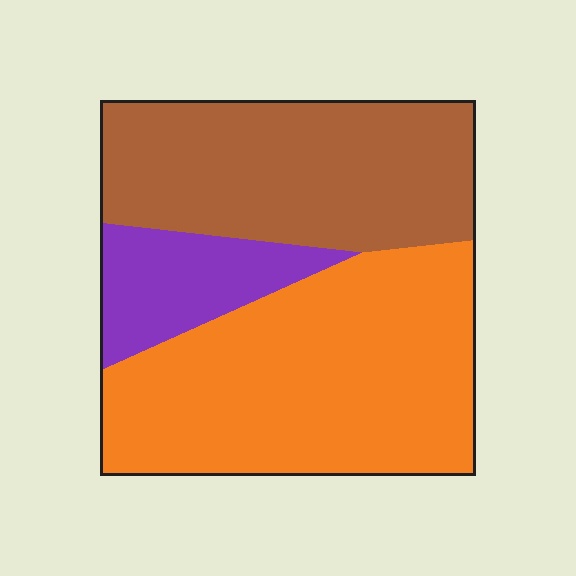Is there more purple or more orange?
Orange.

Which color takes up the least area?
Purple, at roughly 15%.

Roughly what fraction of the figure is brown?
Brown covers 37% of the figure.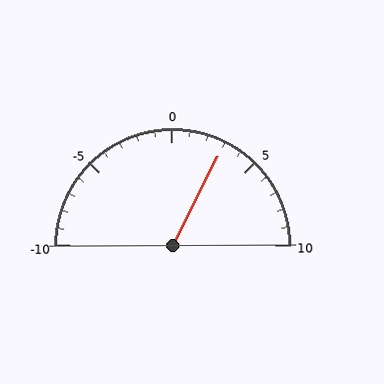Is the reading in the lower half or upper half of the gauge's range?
The reading is in the upper half of the range (-10 to 10).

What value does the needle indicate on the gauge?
The needle indicates approximately 3.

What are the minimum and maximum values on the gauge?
The gauge ranges from -10 to 10.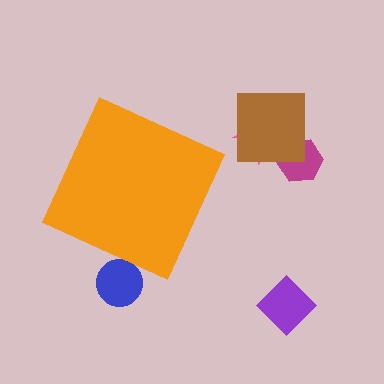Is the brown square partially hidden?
No, the brown square is fully visible.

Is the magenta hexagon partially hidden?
No, the magenta hexagon is fully visible.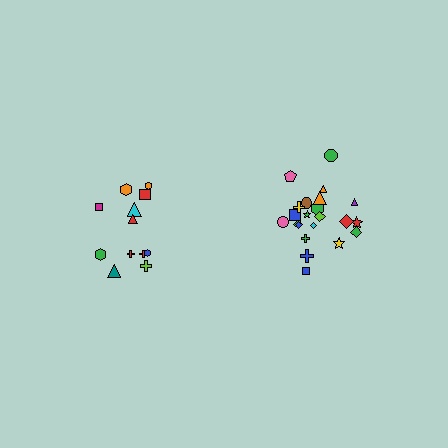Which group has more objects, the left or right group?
The right group.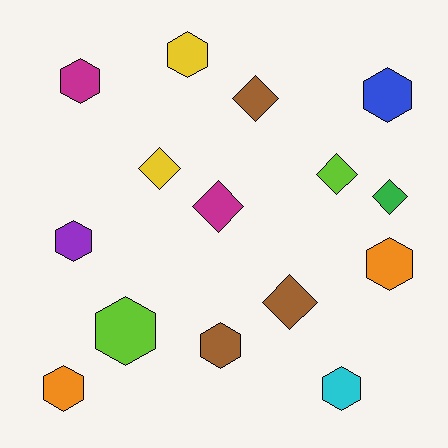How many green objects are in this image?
There is 1 green object.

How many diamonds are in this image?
There are 6 diamonds.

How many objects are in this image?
There are 15 objects.